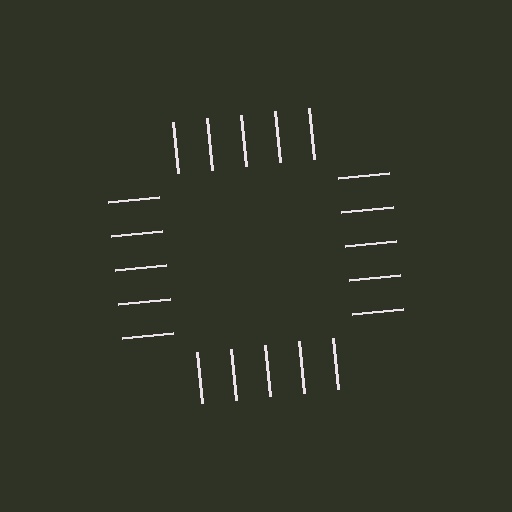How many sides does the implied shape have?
4 sides — the line-ends trace a square.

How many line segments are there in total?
20 — 5 along each of the 4 edges.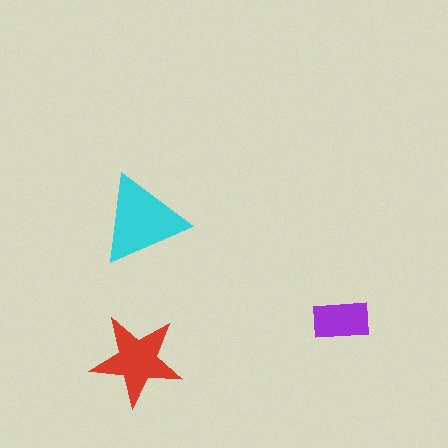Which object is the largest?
The cyan triangle.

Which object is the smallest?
The purple rectangle.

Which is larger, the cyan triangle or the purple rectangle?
The cyan triangle.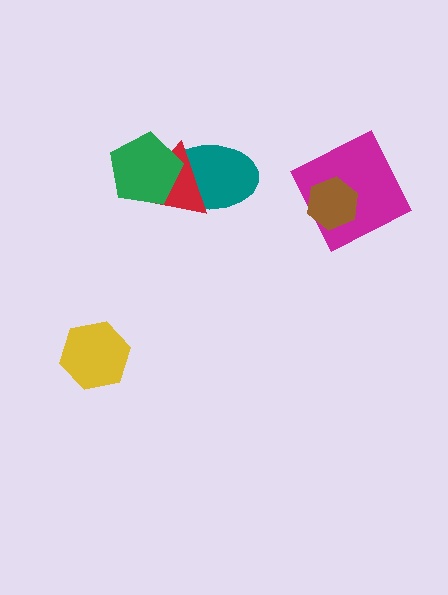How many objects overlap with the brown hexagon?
1 object overlaps with the brown hexagon.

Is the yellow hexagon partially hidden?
No, no other shape covers it.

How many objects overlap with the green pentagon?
2 objects overlap with the green pentagon.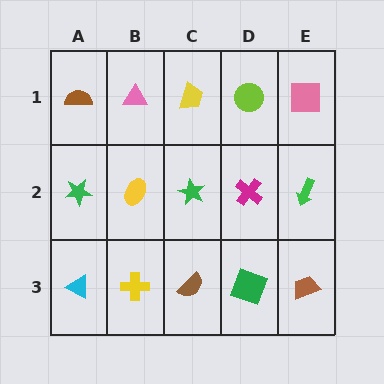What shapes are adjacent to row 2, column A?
A brown semicircle (row 1, column A), a cyan triangle (row 3, column A), a yellow ellipse (row 2, column B).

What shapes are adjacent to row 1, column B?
A yellow ellipse (row 2, column B), a brown semicircle (row 1, column A), a yellow trapezoid (row 1, column C).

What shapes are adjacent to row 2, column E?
A pink square (row 1, column E), a brown trapezoid (row 3, column E), a magenta cross (row 2, column D).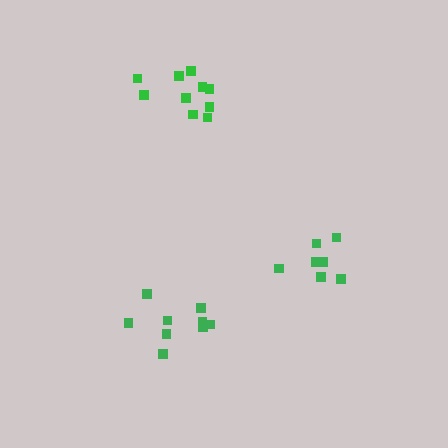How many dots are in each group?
Group 1: 9 dots, Group 2: 7 dots, Group 3: 10 dots (26 total).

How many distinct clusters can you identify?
There are 3 distinct clusters.